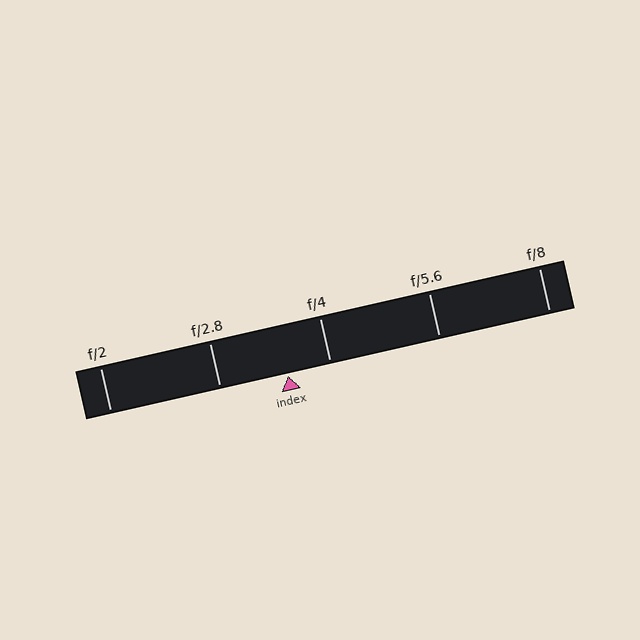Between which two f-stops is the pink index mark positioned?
The index mark is between f/2.8 and f/4.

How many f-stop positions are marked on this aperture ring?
There are 5 f-stop positions marked.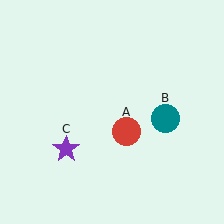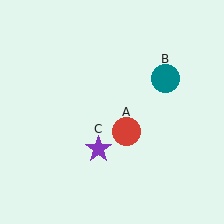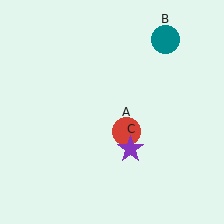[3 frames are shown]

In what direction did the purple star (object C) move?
The purple star (object C) moved right.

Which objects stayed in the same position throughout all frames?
Red circle (object A) remained stationary.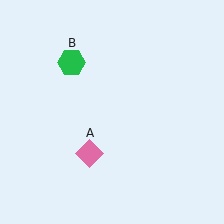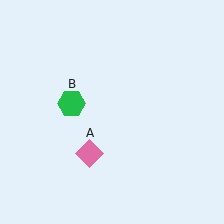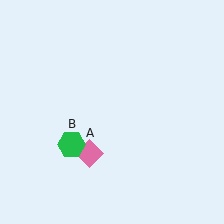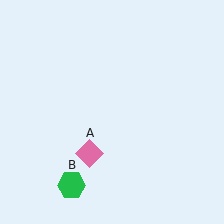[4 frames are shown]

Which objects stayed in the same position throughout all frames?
Pink diamond (object A) remained stationary.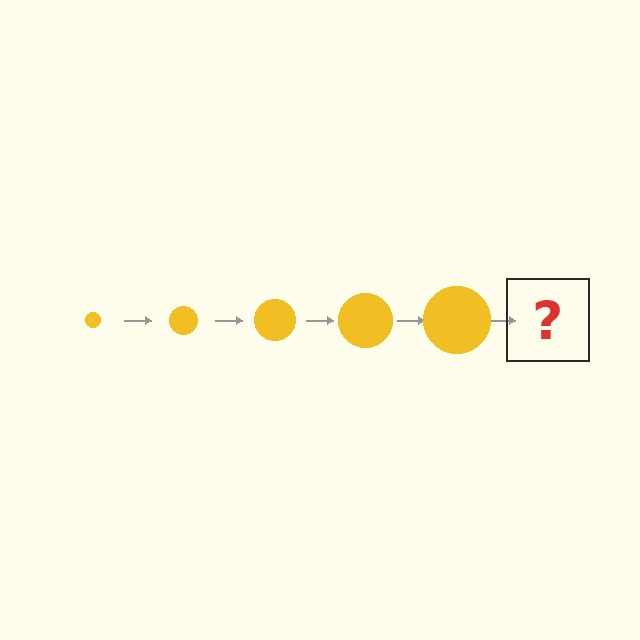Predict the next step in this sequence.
The next step is a yellow circle, larger than the previous one.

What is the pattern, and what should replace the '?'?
The pattern is that the circle gets progressively larger each step. The '?' should be a yellow circle, larger than the previous one.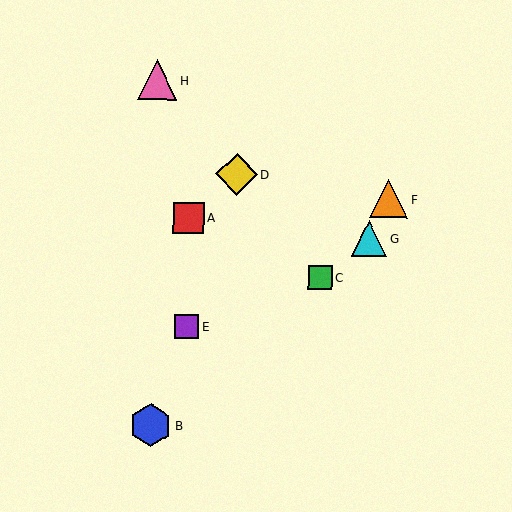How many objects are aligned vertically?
2 objects (A, E) are aligned vertically.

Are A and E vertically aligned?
Yes, both are at x≈188.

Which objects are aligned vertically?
Objects A, E are aligned vertically.